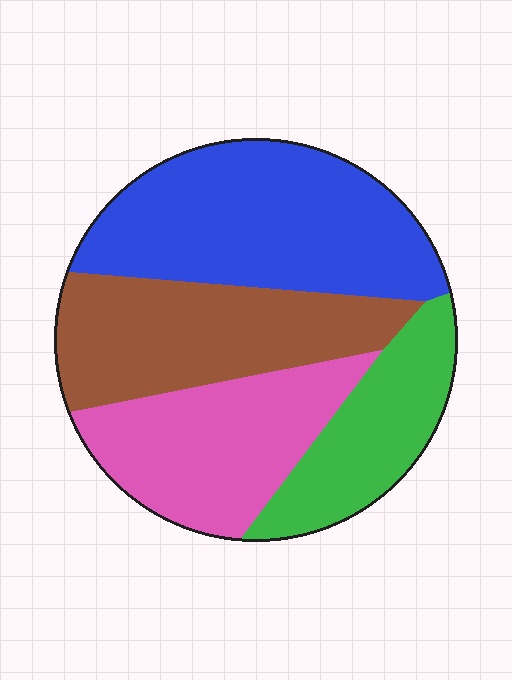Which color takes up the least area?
Green, at roughly 15%.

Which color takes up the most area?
Blue, at roughly 35%.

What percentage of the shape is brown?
Brown takes up about one quarter (1/4) of the shape.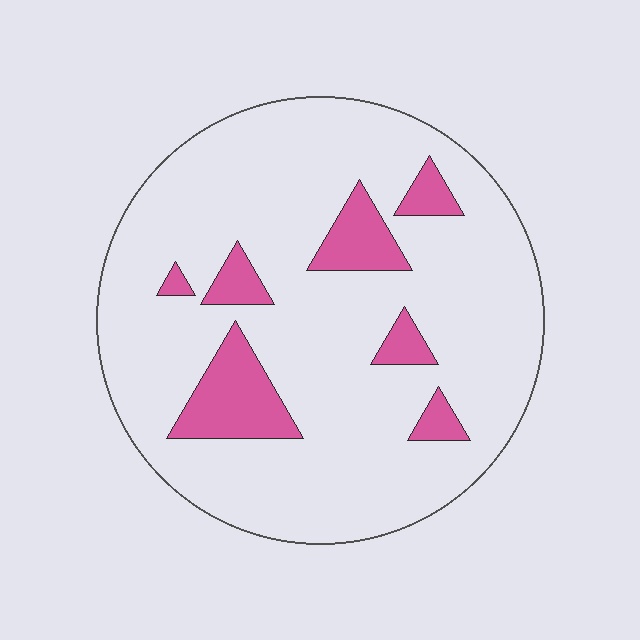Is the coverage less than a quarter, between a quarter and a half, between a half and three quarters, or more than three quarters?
Less than a quarter.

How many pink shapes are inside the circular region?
7.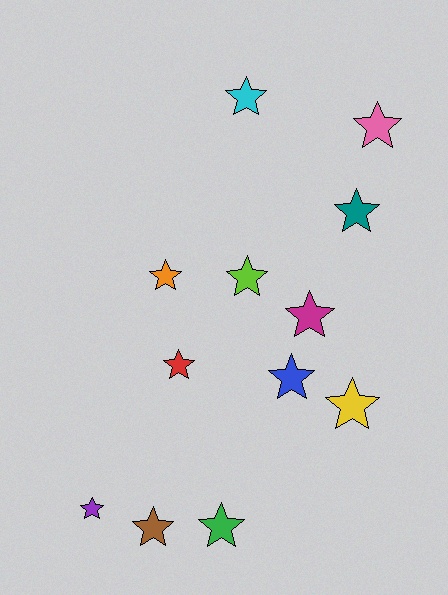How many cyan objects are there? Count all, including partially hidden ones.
There is 1 cyan object.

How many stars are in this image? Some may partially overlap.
There are 12 stars.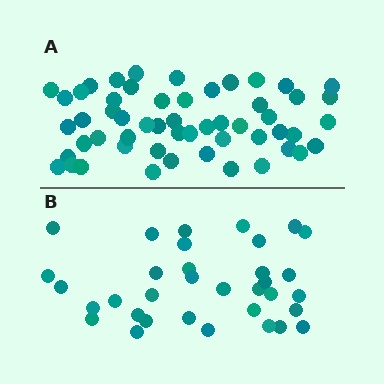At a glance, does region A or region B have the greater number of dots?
Region A (the top region) has more dots.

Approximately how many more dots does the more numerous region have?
Region A has approximately 20 more dots than region B.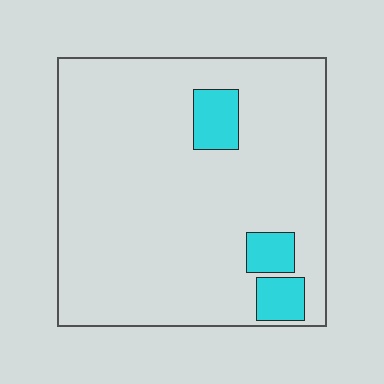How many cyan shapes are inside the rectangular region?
3.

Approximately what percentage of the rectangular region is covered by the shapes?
Approximately 10%.